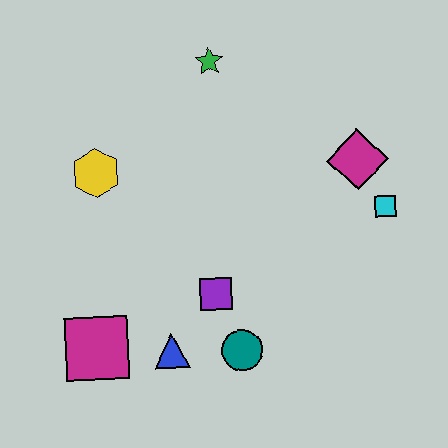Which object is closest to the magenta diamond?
The cyan square is closest to the magenta diamond.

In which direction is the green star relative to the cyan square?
The green star is to the left of the cyan square.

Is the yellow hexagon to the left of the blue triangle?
Yes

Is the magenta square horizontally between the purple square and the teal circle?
No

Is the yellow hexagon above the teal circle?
Yes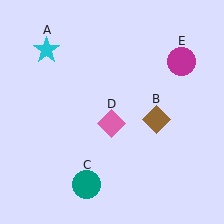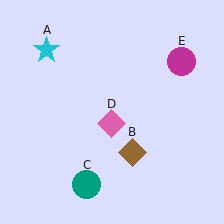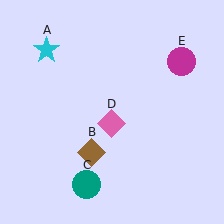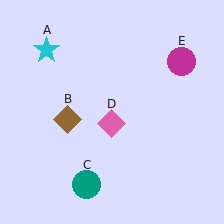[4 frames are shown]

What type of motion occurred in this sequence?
The brown diamond (object B) rotated clockwise around the center of the scene.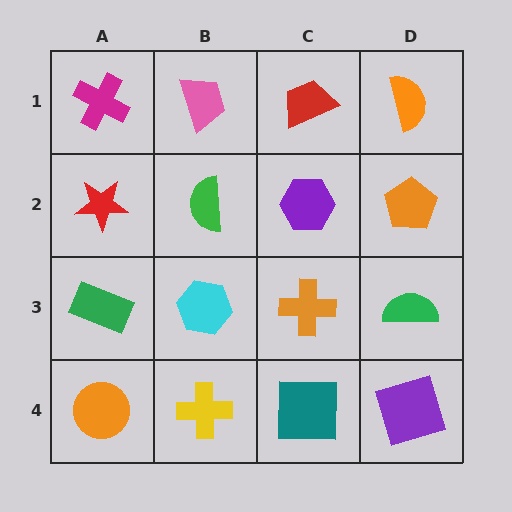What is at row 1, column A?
A magenta cross.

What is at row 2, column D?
An orange pentagon.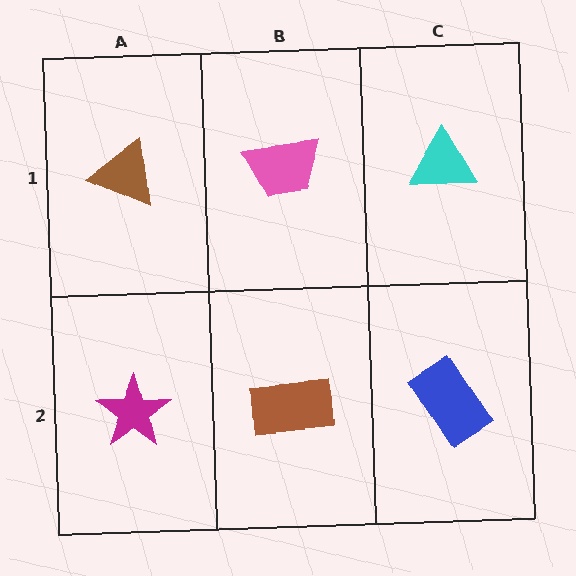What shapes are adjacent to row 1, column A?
A magenta star (row 2, column A), a pink trapezoid (row 1, column B).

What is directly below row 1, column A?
A magenta star.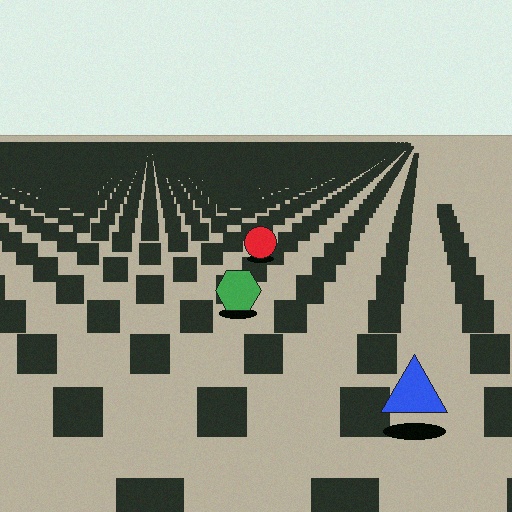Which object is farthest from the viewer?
The red circle is farthest from the viewer. It appears smaller and the ground texture around it is denser.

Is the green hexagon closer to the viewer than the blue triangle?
No. The blue triangle is closer — you can tell from the texture gradient: the ground texture is coarser near it.